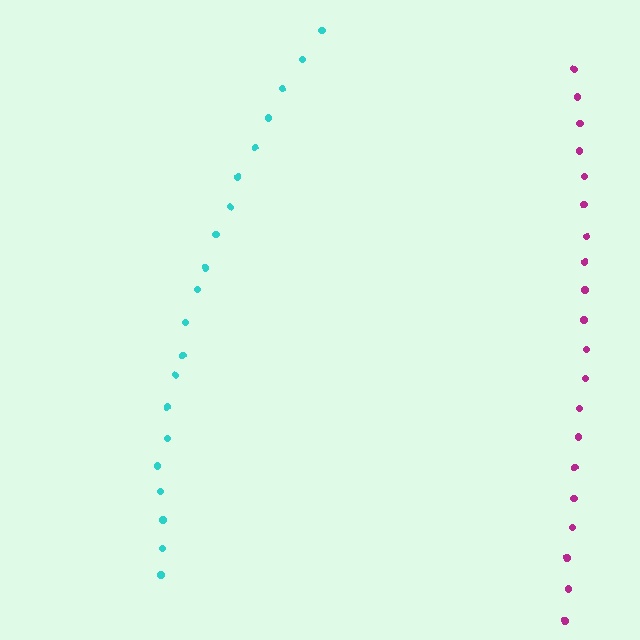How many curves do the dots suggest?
There are 2 distinct paths.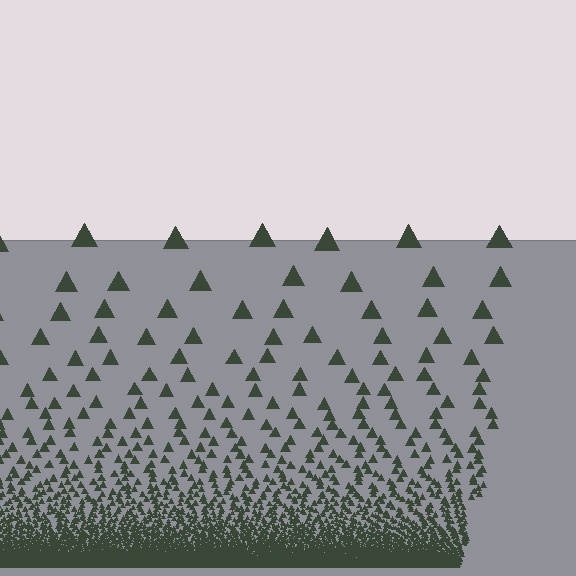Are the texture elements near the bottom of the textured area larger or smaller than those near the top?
Smaller. The gradient is inverted — elements near the bottom are smaller and denser.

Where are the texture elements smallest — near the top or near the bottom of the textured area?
Near the bottom.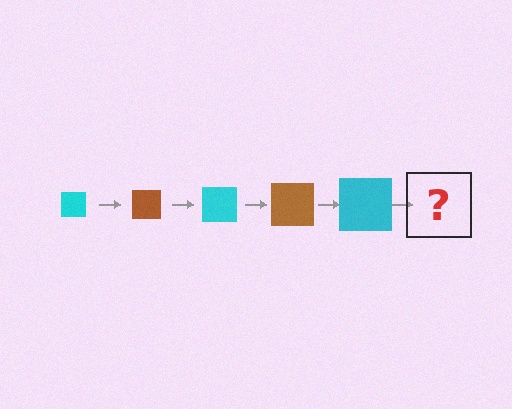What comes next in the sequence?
The next element should be a brown square, larger than the previous one.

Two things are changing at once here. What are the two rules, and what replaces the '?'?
The two rules are that the square grows larger each step and the color cycles through cyan and brown. The '?' should be a brown square, larger than the previous one.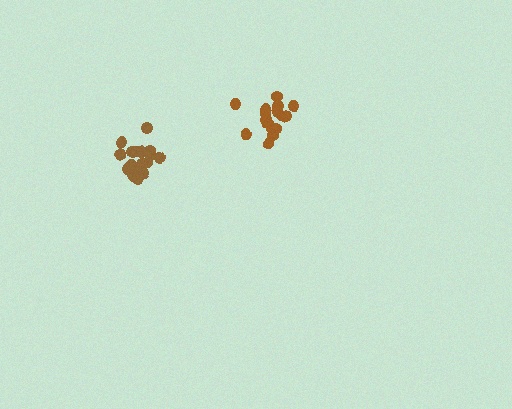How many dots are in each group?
Group 1: 16 dots, Group 2: 19 dots (35 total).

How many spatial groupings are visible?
There are 2 spatial groupings.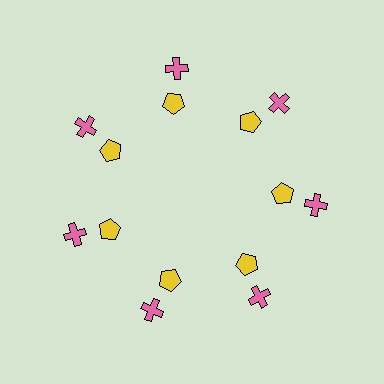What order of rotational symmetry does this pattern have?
This pattern has 7-fold rotational symmetry.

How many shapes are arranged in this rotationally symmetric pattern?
There are 14 shapes, arranged in 7 groups of 2.